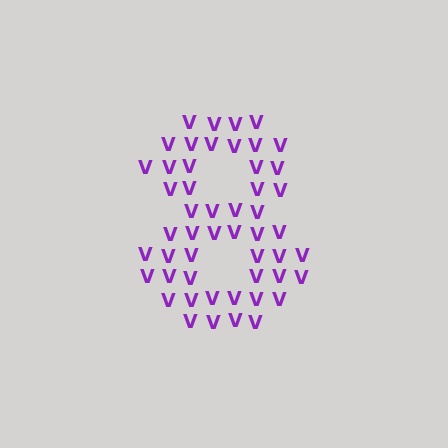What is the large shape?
The large shape is the digit 8.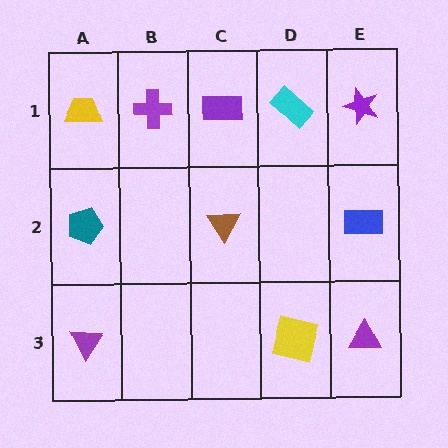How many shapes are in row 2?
3 shapes.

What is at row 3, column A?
A purple triangle.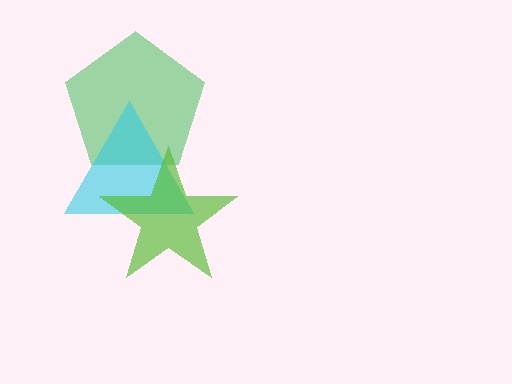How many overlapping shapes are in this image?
There are 3 overlapping shapes in the image.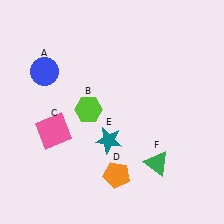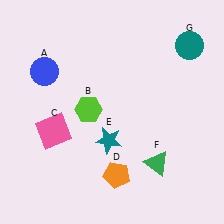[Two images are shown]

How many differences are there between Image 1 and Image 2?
There is 1 difference between the two images.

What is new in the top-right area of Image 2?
A teal circle (G) was added in the top-right area of Image 2.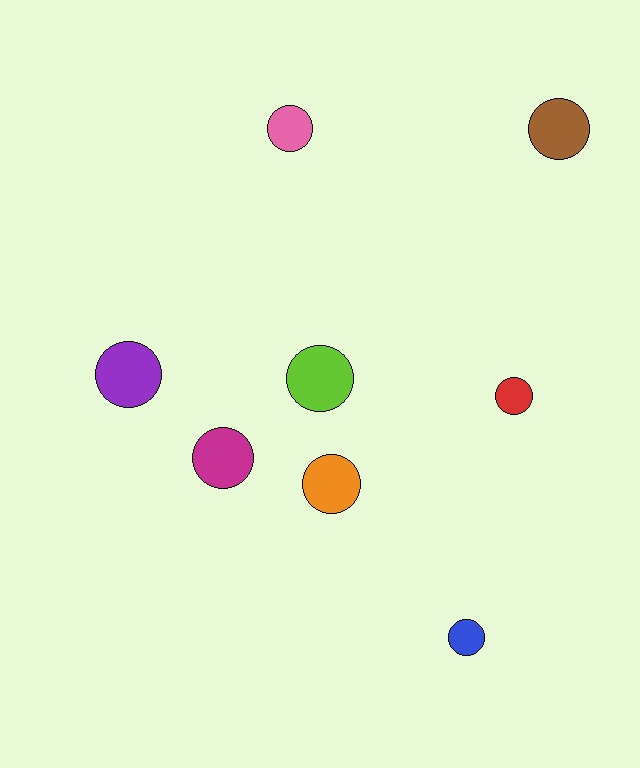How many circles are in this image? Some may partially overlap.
There are 8 circles.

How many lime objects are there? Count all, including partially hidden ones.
There is 1 lime object.